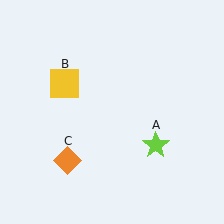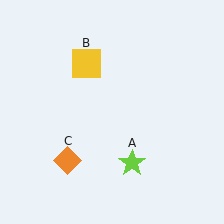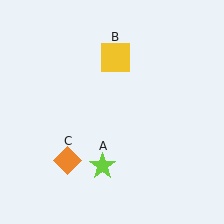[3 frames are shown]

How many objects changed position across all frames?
2 objects changed position: lime star (object A), yellow square (object B).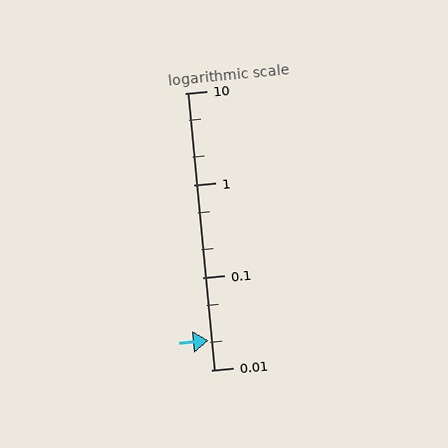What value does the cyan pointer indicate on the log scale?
The pointer indicates approximately 0.021.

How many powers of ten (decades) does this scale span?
The scale spans 3 decades, from 0.01 to 10.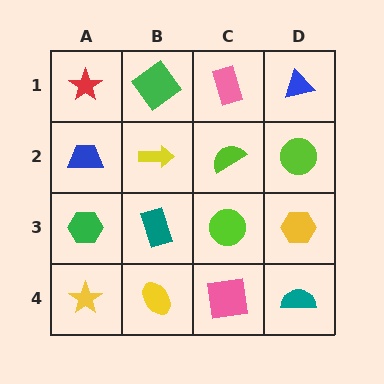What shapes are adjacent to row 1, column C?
A lime semicircle (row 2, column C), a green diamond (row 1, column B), a blue triangle (row 1, column D).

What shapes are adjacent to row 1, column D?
A lime circle (row 2, column D), a pink rectangle (row 1, column C).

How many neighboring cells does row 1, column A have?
2.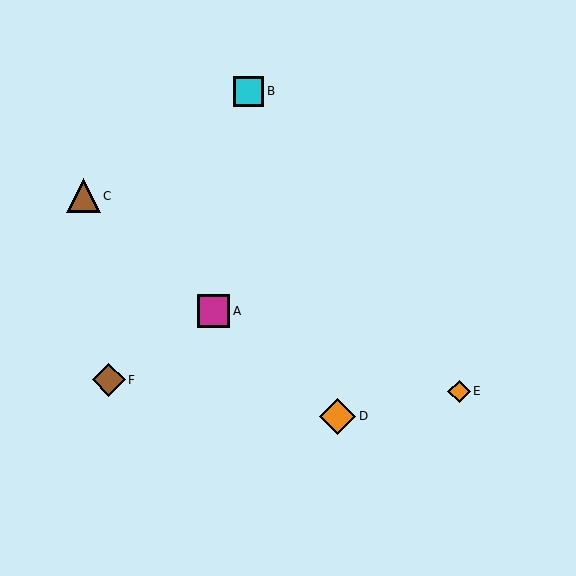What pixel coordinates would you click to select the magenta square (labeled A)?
Click at (213, 311) to select the magenta square A.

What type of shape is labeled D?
Shape D is an orange diamond.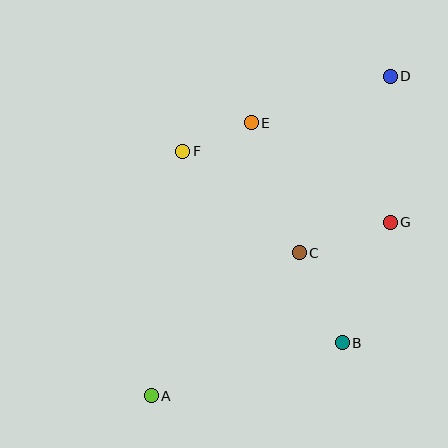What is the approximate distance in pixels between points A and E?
The distance between A and E is approximately 291 pixels.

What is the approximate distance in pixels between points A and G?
The distance between A and G is approximately 295 pixels.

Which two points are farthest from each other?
Points A and D are farthest from each other.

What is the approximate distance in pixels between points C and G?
The distance between C and G is approximately 96 pixels.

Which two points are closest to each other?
Points E and F are closest to each other.